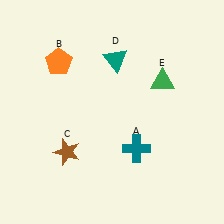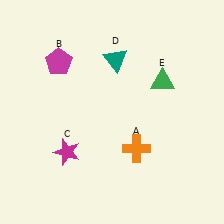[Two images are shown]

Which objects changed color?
A changed from teal to orange. B changed from orange to magenta. C changed from brown to magenta.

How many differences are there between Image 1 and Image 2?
There are 3 differences between the two images.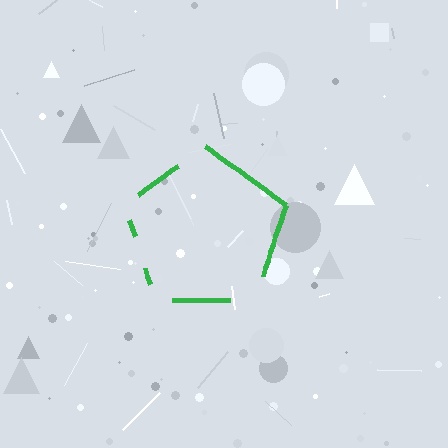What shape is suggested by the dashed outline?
The dashed outline suggests a pentagon.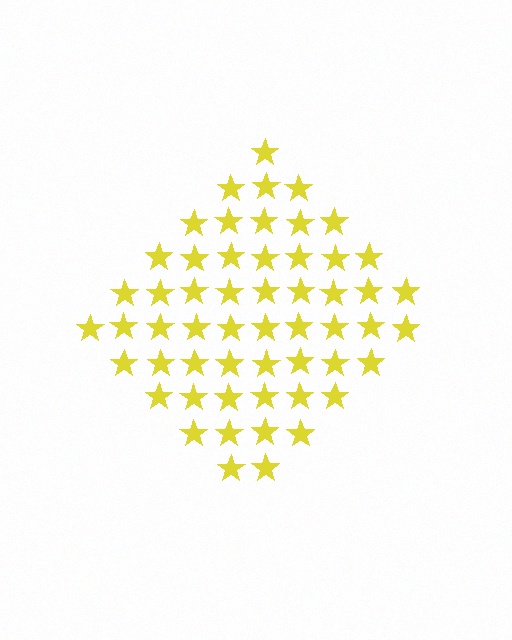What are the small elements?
The small elements are stars.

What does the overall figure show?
The overall figure shows a diamond.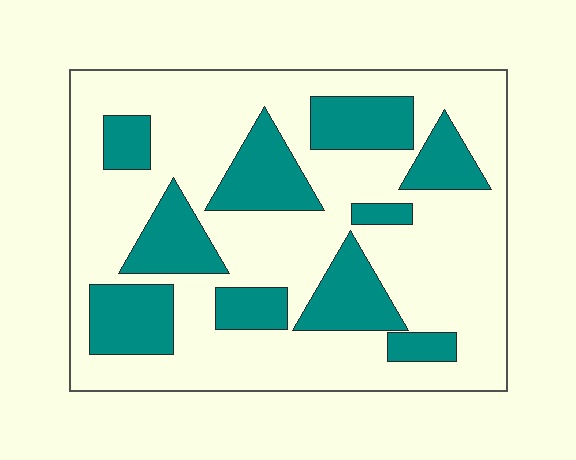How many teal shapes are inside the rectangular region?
10.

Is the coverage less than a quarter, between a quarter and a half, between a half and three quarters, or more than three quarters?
Between a quarter and a half.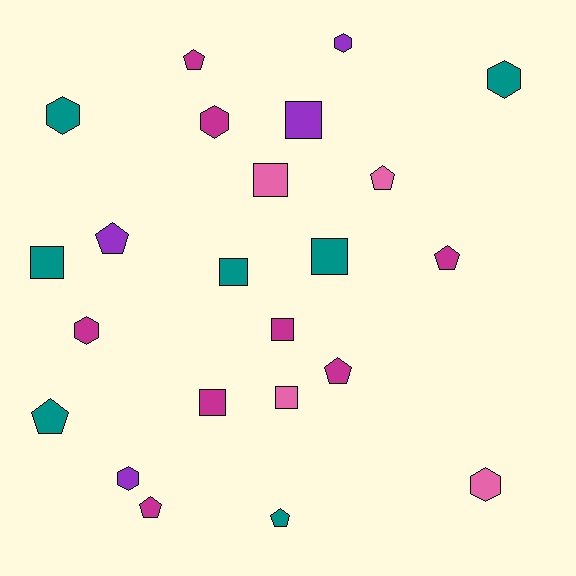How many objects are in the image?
There are 23 objects.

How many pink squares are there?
There are 2 pink squares.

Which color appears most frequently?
Magenta, with 8 objects.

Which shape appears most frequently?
Pentagon, with 8 objects.